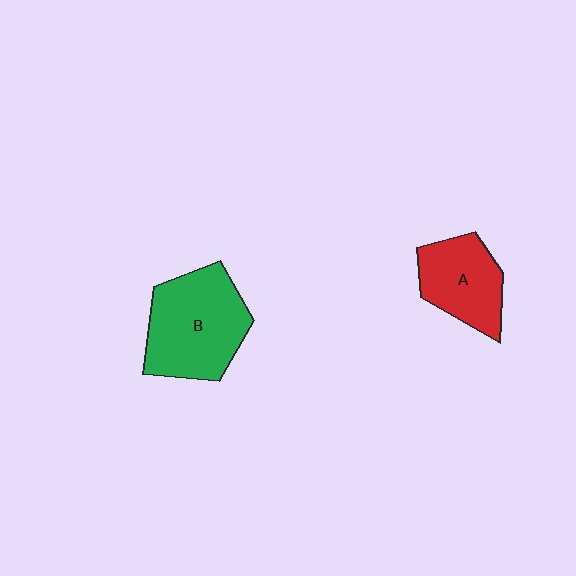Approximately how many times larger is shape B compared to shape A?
Approximately 1.5 times.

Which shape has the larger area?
Shape B (green).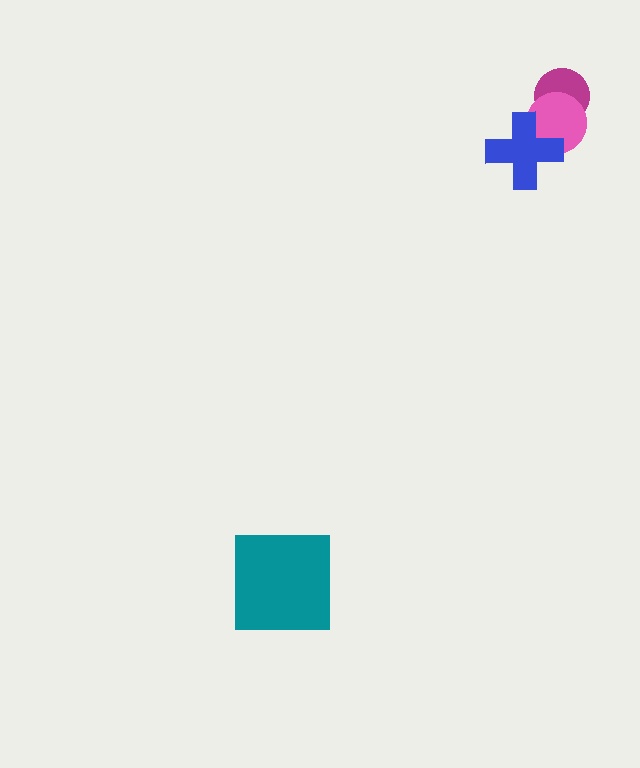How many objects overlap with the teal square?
0 objects overlap with the teal square.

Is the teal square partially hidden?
No, no other shape covers it.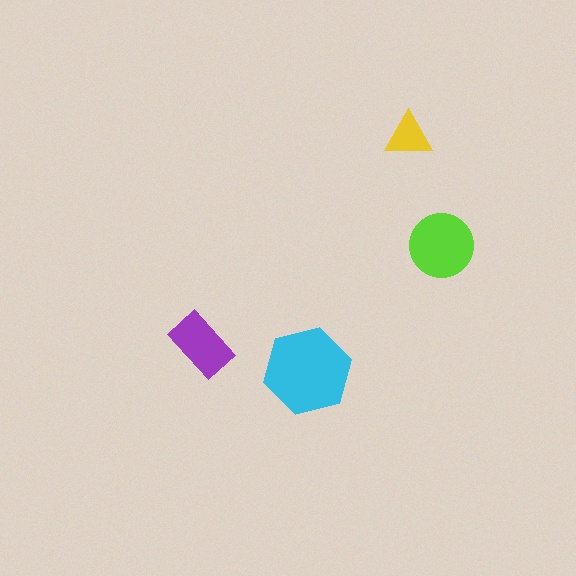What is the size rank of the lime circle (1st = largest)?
2nd.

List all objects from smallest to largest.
The yellow triangle, the purple rectangle, the lime circle, the cyan hexagon.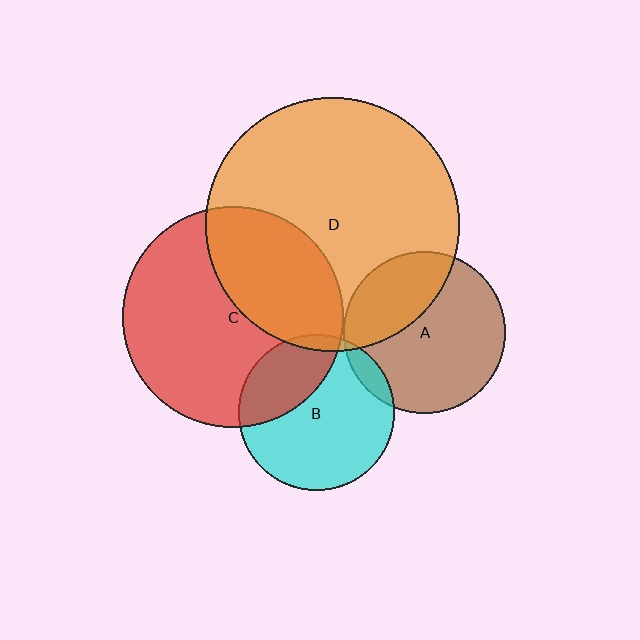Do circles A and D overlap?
Yes.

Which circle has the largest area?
Circle D (orange).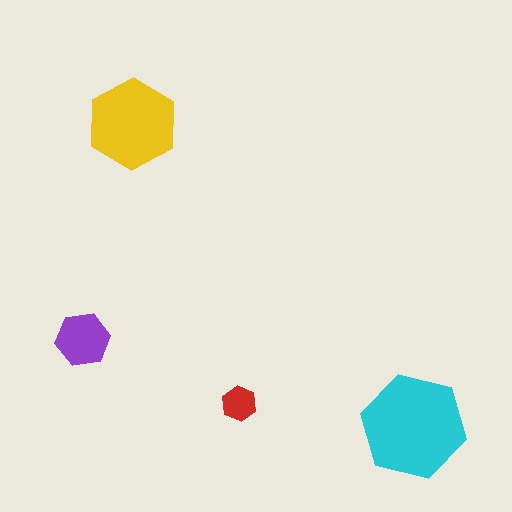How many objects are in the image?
There are 4 objects in the image.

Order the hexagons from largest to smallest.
the cyan one, the yellow one, the purple one, the red one.